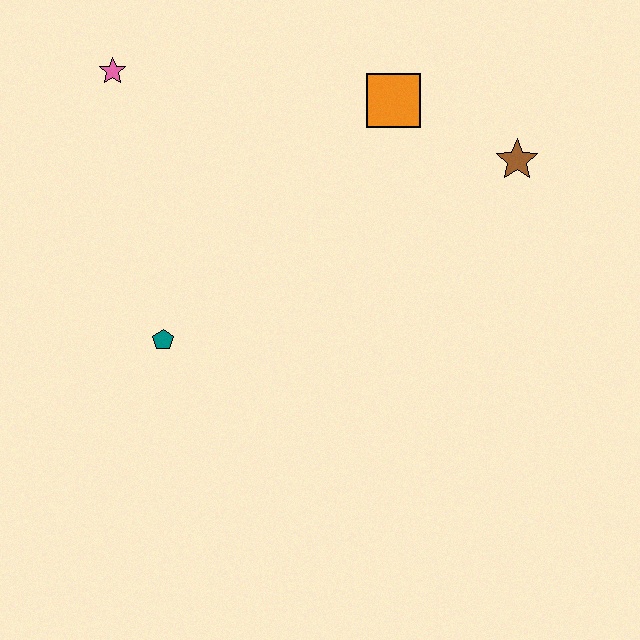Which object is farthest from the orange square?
The teal pentagon is farthest from the orange square.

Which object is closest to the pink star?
The teal pentagon is closest to the pink star.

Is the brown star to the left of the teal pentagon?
No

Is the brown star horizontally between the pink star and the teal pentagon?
No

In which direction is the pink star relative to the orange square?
The pink star is to the left of the orange square.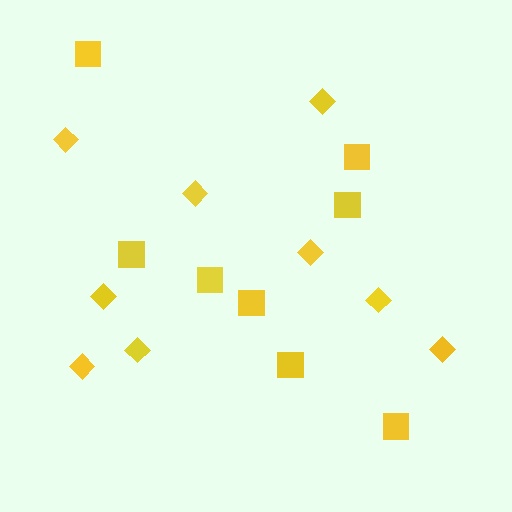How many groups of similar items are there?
There are 2 groups: one group of squares (8) and one group of diamonds (9).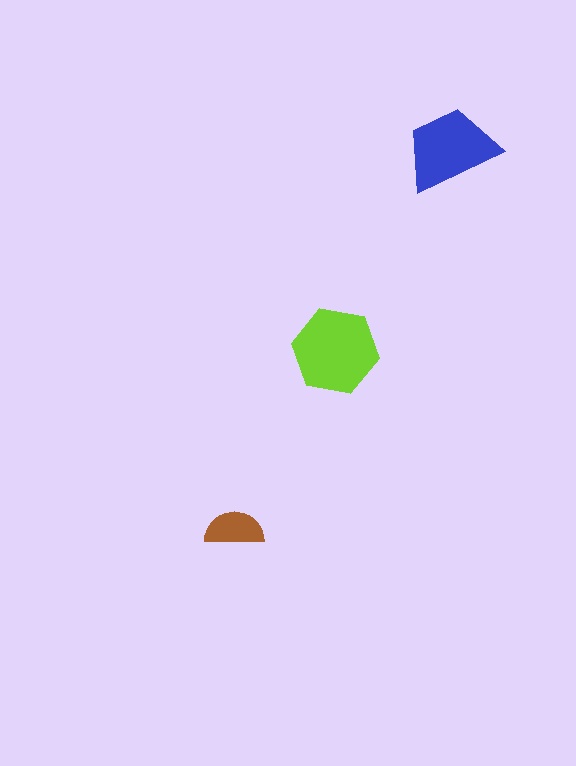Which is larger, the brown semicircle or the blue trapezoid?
The blue trapezoid.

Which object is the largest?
The lime hexagon.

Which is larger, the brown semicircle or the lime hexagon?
The lime hexagon.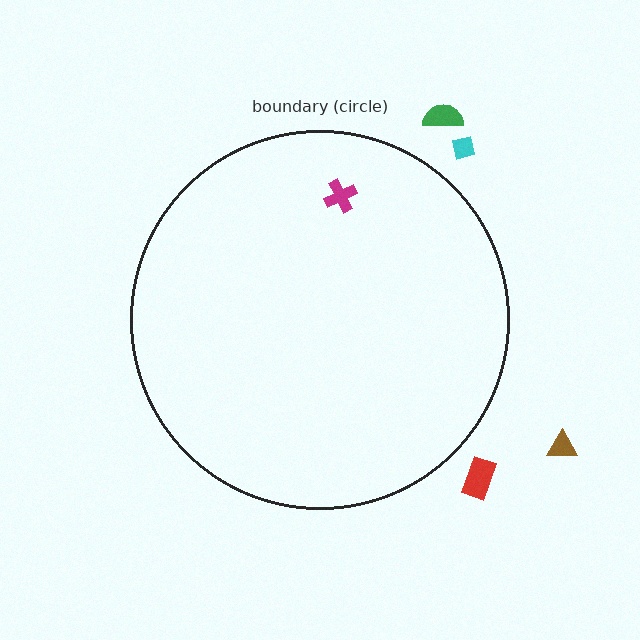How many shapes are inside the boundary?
1 inside, 4 outside.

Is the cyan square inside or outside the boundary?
Outside.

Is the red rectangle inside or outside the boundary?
Outside.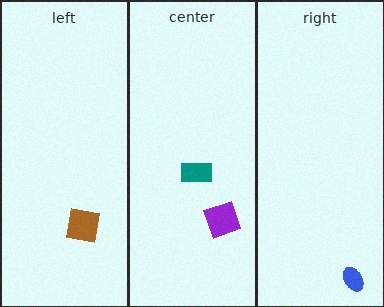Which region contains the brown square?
The left region.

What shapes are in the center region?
The teal rectangle, the purple diamond.